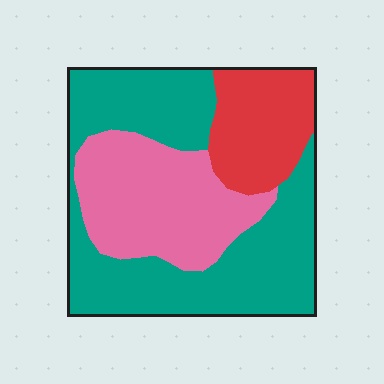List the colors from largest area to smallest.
From largest to smallest: teal, pink, red.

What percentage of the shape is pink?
Pink takes up about one third (1/3) of the shape.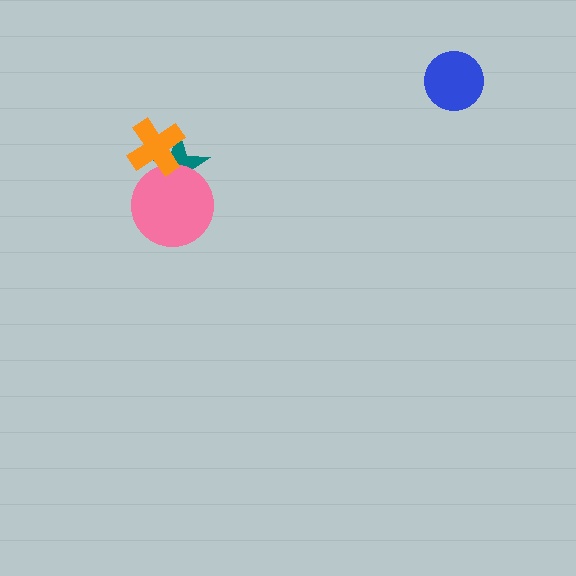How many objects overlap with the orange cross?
2 objects overlap with the orange cross.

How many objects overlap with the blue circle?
0 objects overlap with the blue circle.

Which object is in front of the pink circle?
The orange cross is in front of the pink circle.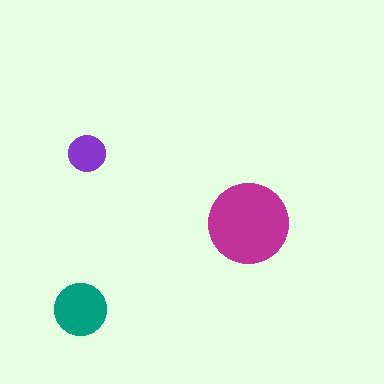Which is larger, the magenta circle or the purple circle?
The magenta one.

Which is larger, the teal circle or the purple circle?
The teal one.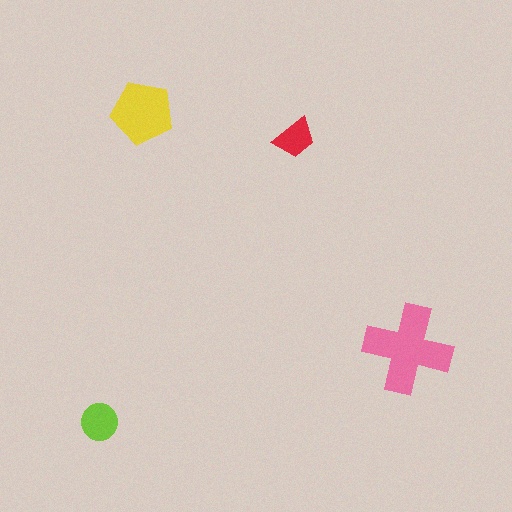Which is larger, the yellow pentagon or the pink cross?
The pink cross.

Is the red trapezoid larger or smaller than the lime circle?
Smaller.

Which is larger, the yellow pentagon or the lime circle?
The yellow pentagon.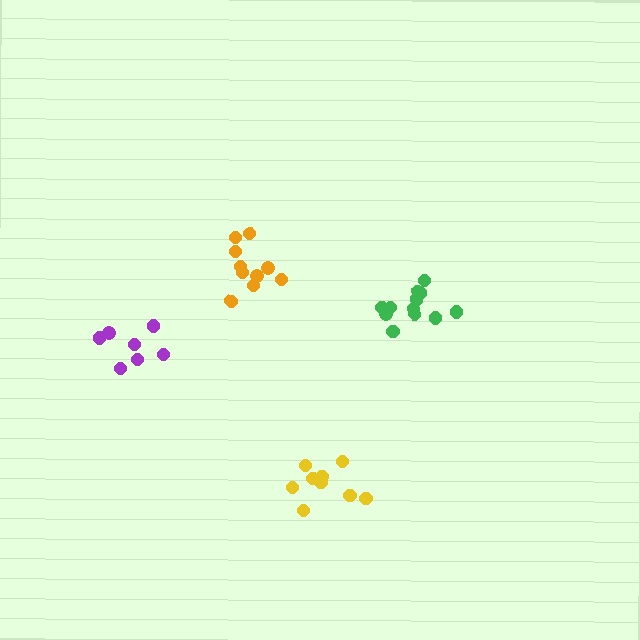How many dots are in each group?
Group 1: 10 dots, Group 2: 10 dots, Group 3: 12 dots, Group 4: 7 dots (39 total).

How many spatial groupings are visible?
There are 4 spatial groupings.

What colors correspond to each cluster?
The clusters are colored: orange, yellow, green, purple.